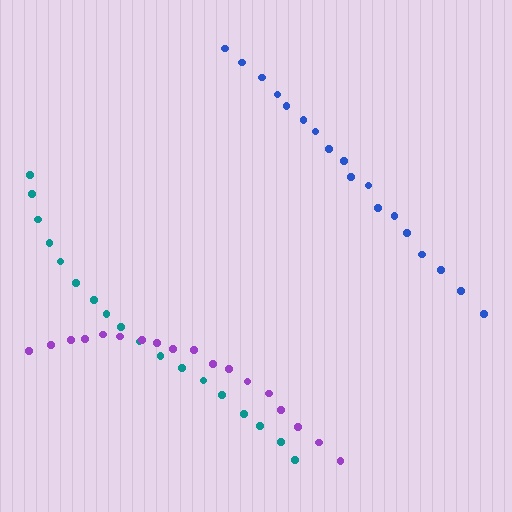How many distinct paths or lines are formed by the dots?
There are 3 distinct paths.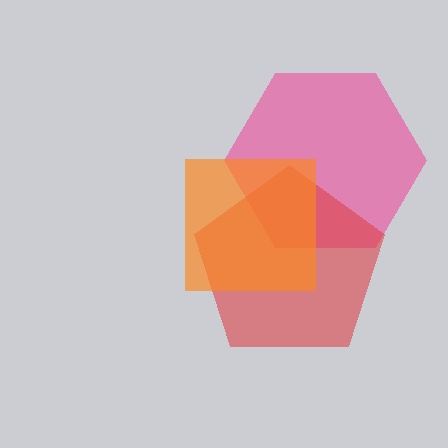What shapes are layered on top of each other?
The layered shapes are: a pink hexagon, a red pentagon, an orange square.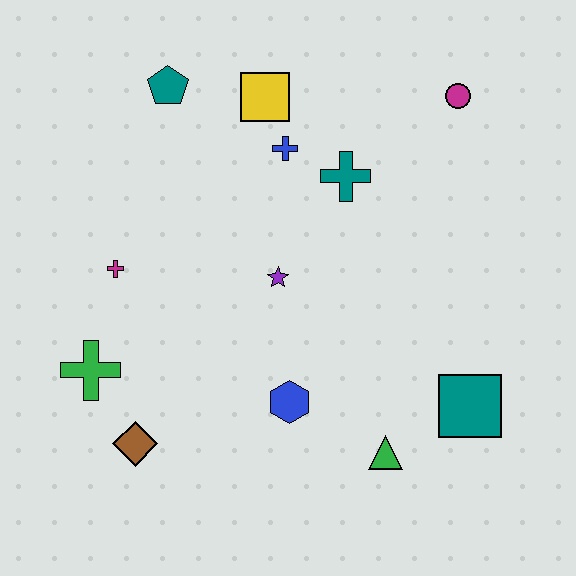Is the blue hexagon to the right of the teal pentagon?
Yes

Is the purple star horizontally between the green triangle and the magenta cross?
Yes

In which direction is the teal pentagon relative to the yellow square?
The teal pentagon is to the left of the yellow square.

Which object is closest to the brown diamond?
The green cross is closest to the brown diamond.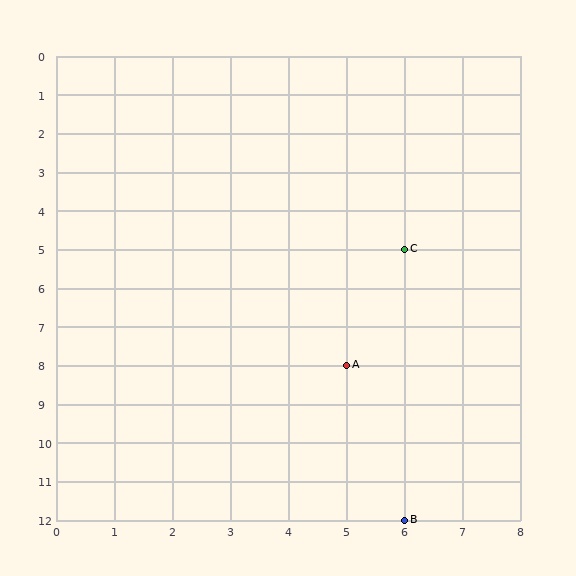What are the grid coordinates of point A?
Point A is at grid coordinates (5, 8).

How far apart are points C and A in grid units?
Points C and A are 1 column and 3 rows apart (about 3.2 grid units diagonally).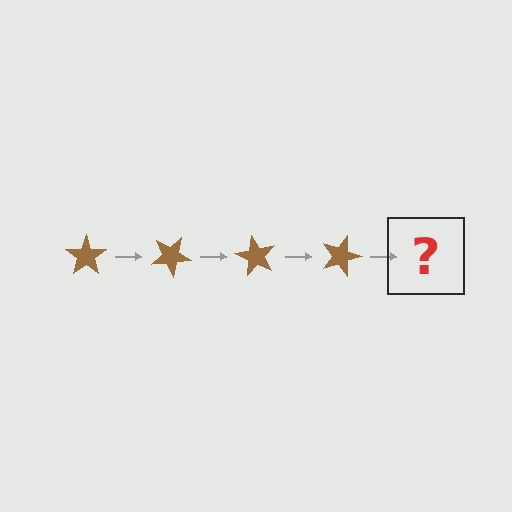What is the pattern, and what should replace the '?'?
The pattern is that the star rotates 30 degrees each step. The '?' should be a brown star rotated 120 degrees.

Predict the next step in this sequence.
The next step is a brown star rotated 120 degrees.